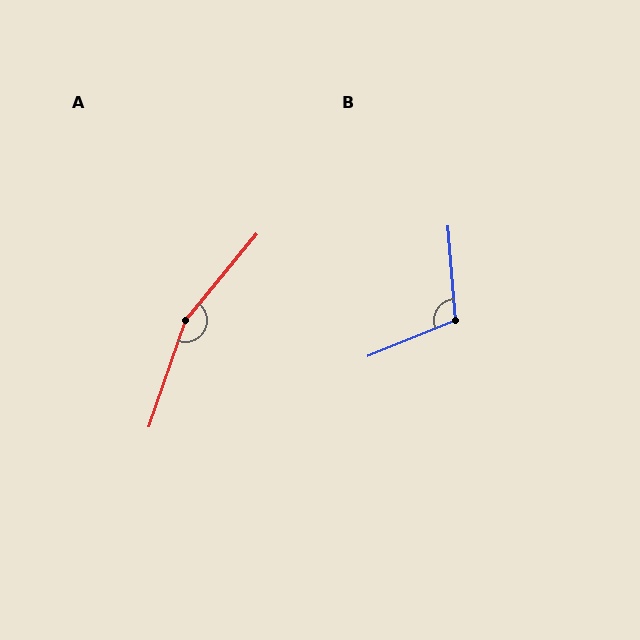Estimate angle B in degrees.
Approximately 108 degrees.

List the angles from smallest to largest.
B (108°), A (160°).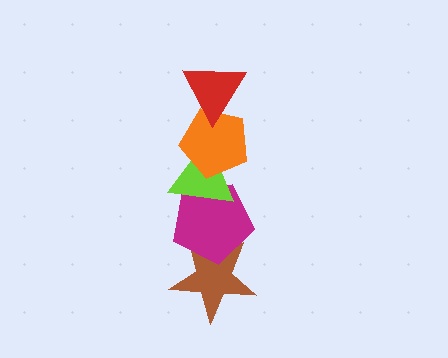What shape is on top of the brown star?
The magenta pentagon is on top of the brown star.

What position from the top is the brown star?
The brown star is 5th from the top.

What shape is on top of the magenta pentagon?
The lime triangle is on top of the magenta pentagon.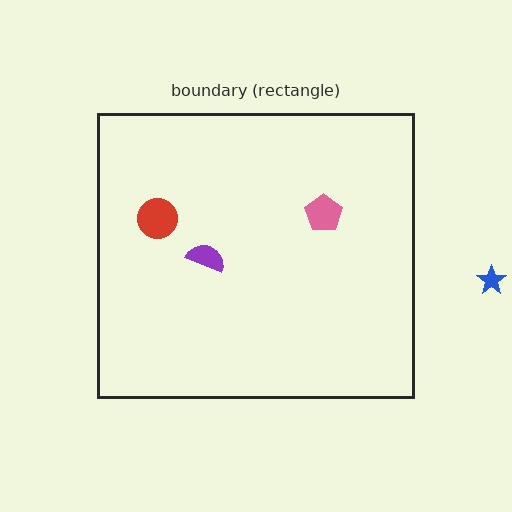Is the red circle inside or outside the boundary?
Inside.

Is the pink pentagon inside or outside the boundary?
Inside.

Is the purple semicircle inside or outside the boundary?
Inside.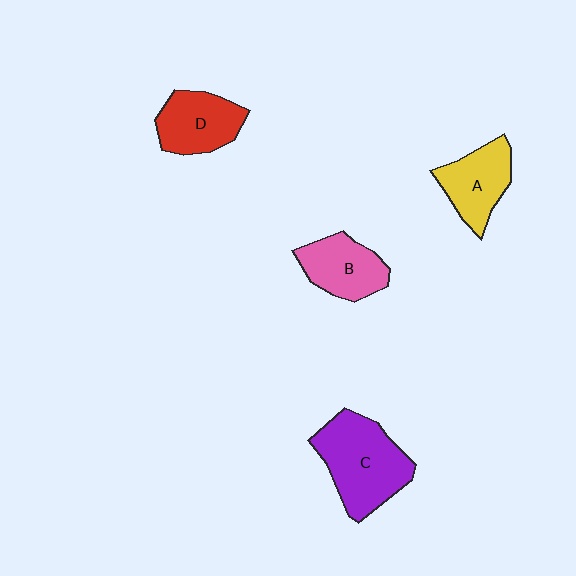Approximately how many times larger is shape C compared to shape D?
Approximately 1.5 times.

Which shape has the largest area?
Shape C (purple).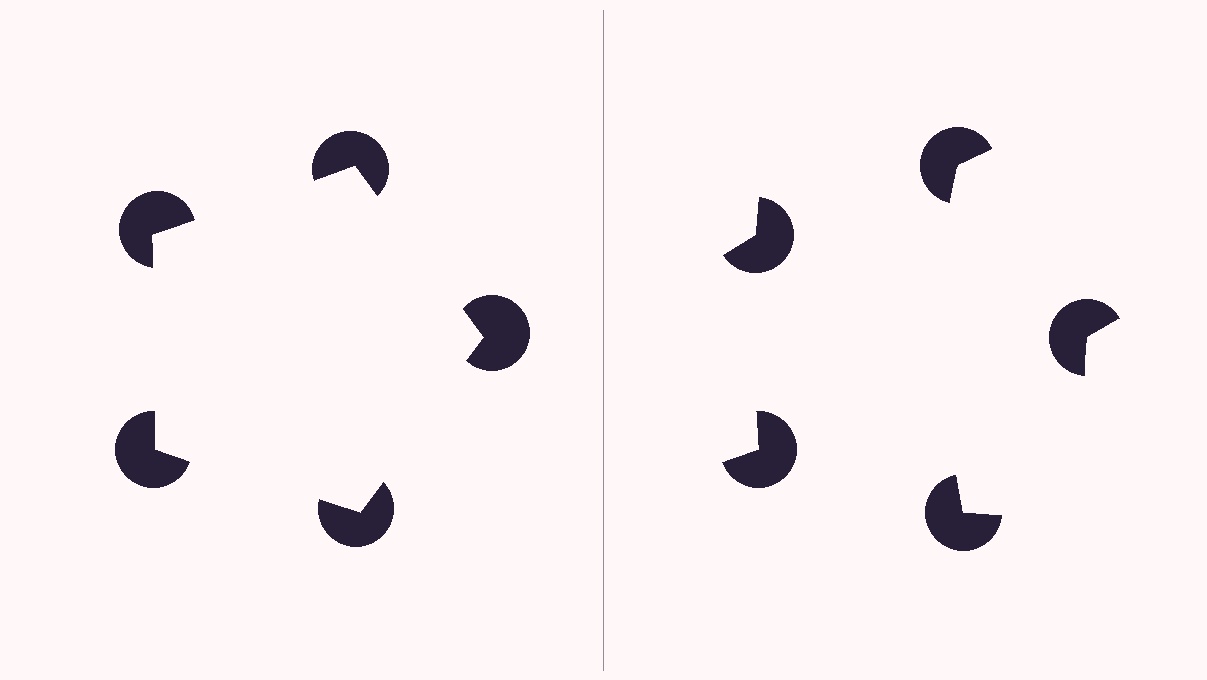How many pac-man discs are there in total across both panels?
10 — 5 on each side.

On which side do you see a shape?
An illusory pentagon appears on the left side. On the right side the wedge cuts are rotated, so no coherent shape forms.